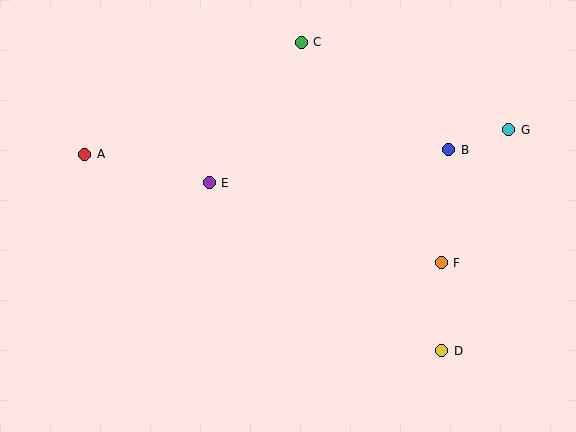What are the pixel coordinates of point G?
Point G is at (509, 130).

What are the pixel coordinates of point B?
Point B is at (449, 150).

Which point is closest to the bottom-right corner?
Point D is closest to the bottom-right corner.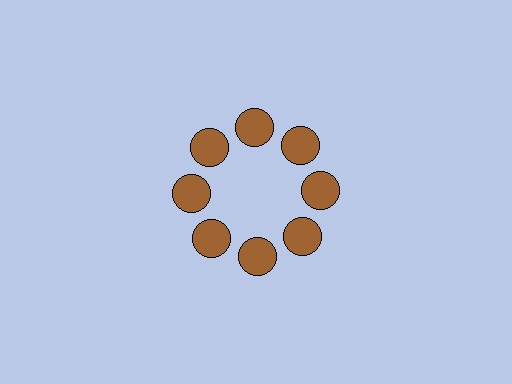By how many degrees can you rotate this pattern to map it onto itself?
The pattern maps onto itself every 45 degrees of rotation.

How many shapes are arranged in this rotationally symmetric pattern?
There are 8 shapes, arranged in 8 groups of 1.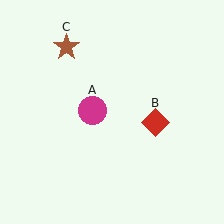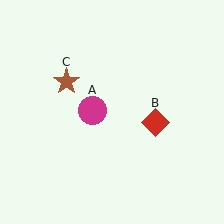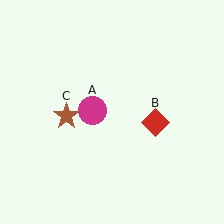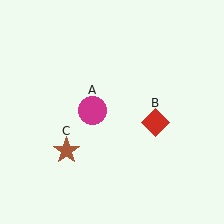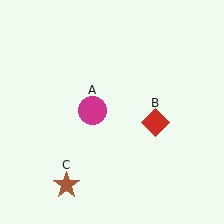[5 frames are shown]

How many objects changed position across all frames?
1 object changed position: brown star (object C).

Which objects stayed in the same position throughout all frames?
Magenta circle (object A) and red diamond (object B) remained stationary.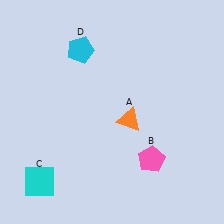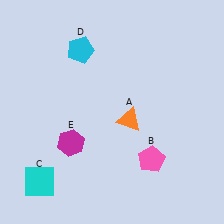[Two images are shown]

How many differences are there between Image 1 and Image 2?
There is 1 difference between the two images.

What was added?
A magenta hexagon (E) was added in Image 2.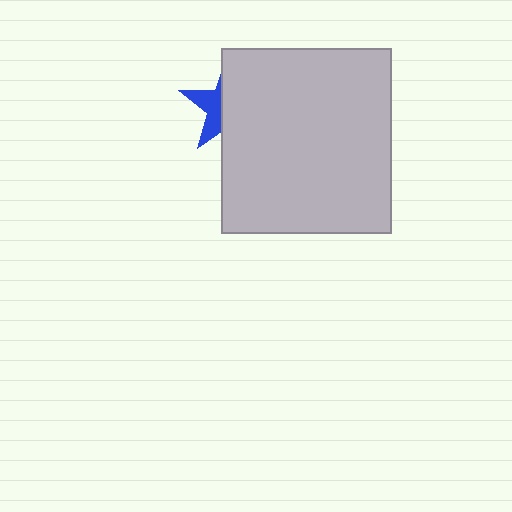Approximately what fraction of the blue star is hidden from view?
Roughly 62% of the blue star is hidden behind the light gray rectangle.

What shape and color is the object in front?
The object in front is a light gray rectangle.